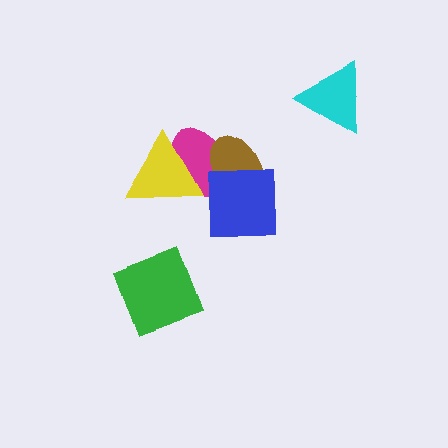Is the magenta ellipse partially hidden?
Yes, it is partially covered by another shape.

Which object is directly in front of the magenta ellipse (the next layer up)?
The brown ellipse is directly in front of the magenta ellipse.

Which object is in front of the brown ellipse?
The blue square is in front of the brown ellipse.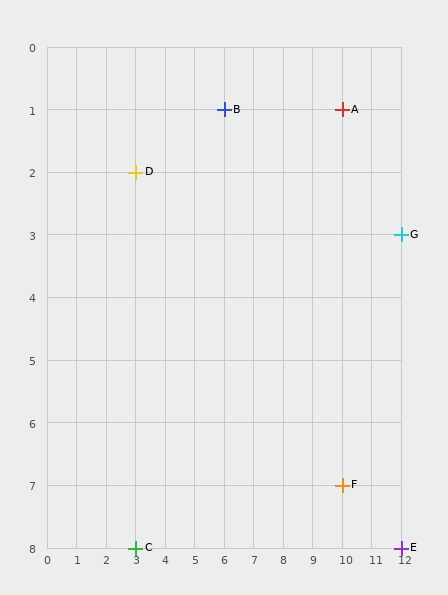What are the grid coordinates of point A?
Point A is at grid coordinates (10, 1).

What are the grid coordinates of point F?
Point F is at grid coordinates (10, 7).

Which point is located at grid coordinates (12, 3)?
Point G is at (12, 3).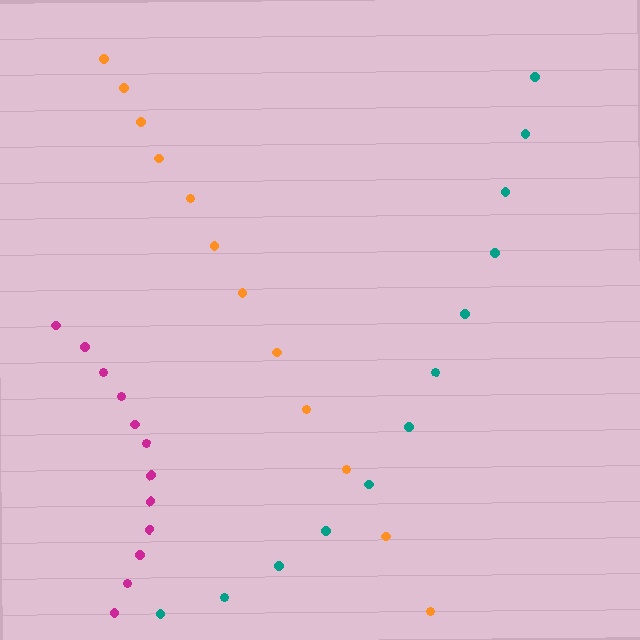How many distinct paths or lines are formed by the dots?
There are 3 distinct paths.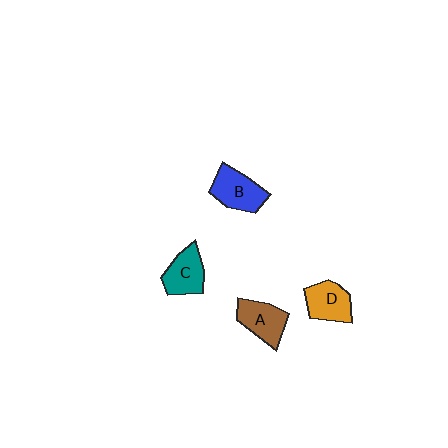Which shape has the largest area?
Shape B (blue).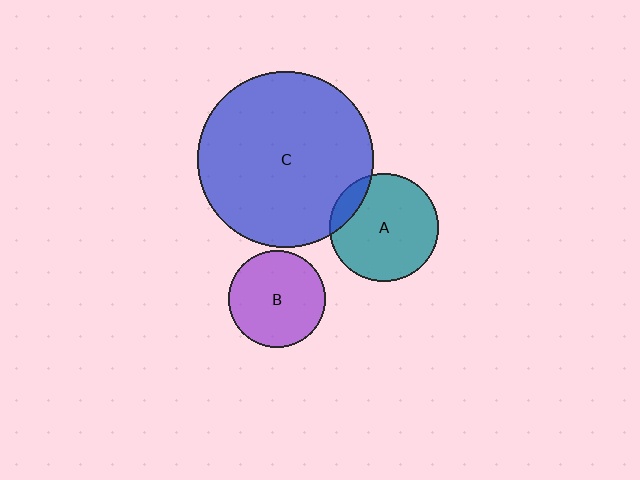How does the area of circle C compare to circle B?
Approximately 3.3 times.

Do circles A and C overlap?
Yes.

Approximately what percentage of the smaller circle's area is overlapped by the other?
Approximately 10%.